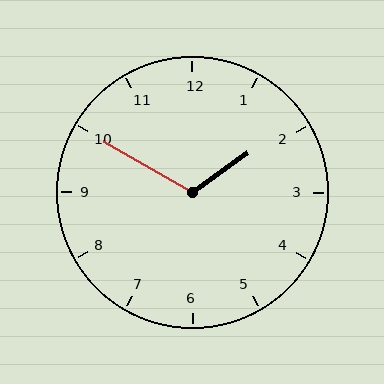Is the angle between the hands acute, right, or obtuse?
It is obtuse.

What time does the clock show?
1:50.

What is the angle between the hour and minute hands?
Approximately 115 degrees.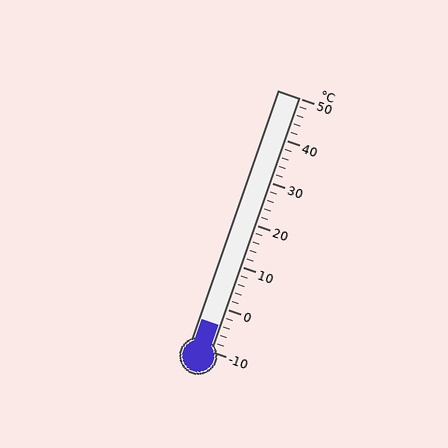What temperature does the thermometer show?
The thermometer shows approximately -4°C.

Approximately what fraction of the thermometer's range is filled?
The thermometer is filled to approximately 10% of its range.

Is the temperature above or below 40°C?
The temperature is below 40°C.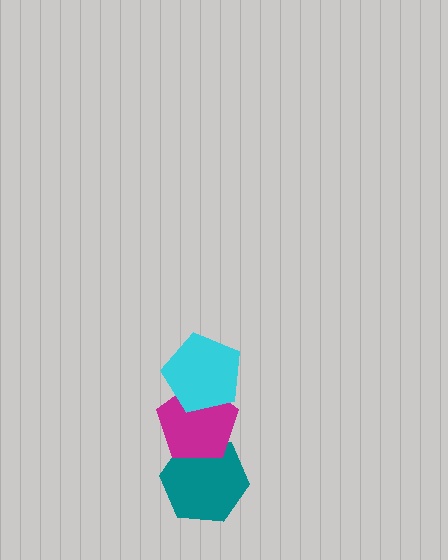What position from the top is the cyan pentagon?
The cyan pentagon is 1st from the top.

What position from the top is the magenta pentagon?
The magenta pentagon is 2nd from the top.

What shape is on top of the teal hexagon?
The magenta pentagon is on top of the teal hexagon.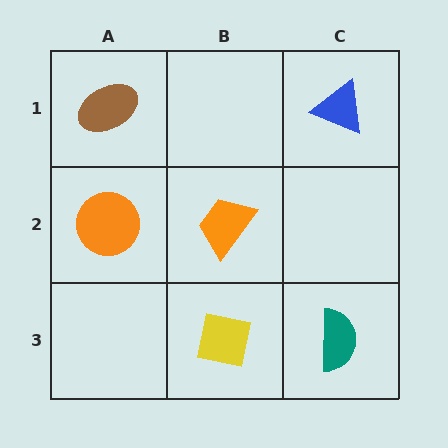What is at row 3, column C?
A teal semicircle.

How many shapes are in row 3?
2 shapes.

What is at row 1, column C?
A blue triangle.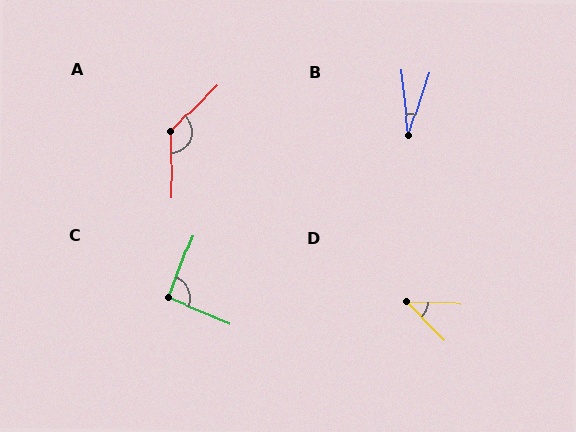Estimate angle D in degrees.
Approximately 44 degrees.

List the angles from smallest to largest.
B (25°), D (44°), C (92°), A (134°).